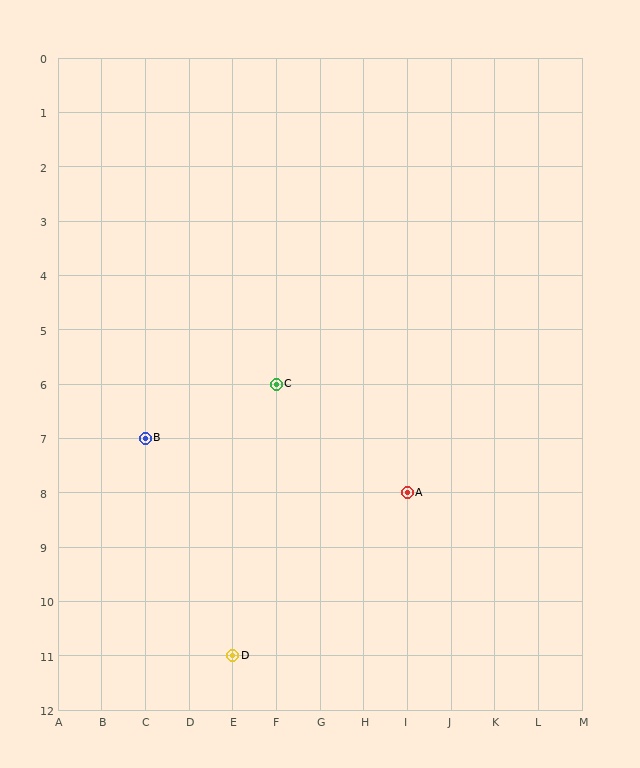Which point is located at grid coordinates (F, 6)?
Point C is at (F, 6).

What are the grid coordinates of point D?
Point D is at grid coordinates (E, 11).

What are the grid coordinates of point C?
Point C is at grid coordinates (F, 6).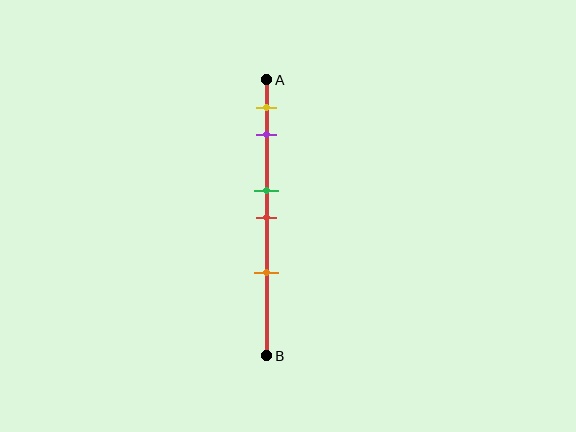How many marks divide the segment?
There are 5 marks dividing the segment.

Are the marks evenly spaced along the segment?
No, the marks are not evenly spaced.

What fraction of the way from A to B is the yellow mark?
The yellow mark is approximately 10% (0.1) of the way from A to B.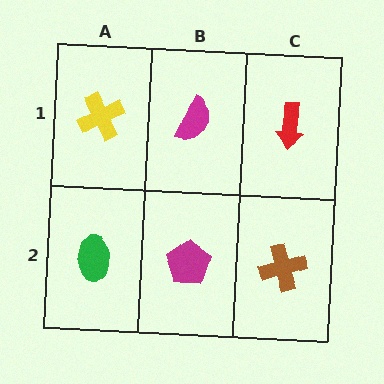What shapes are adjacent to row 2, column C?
A red arrow (row 1, column C), a magenta pentagon (row 2, column B).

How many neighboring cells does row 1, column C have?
2.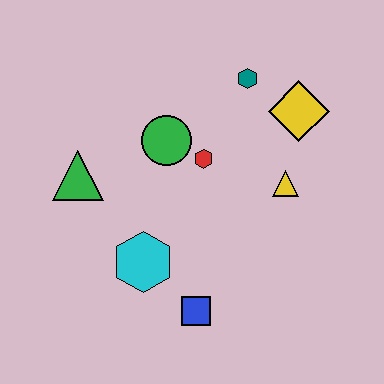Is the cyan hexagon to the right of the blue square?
No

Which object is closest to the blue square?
The cyan hexagon is closest to the blue square.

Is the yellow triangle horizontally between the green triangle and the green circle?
No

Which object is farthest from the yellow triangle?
The green triangle is farthest from the yellow triangle.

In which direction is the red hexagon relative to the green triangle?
The red hexagon is to the right of the green triangle.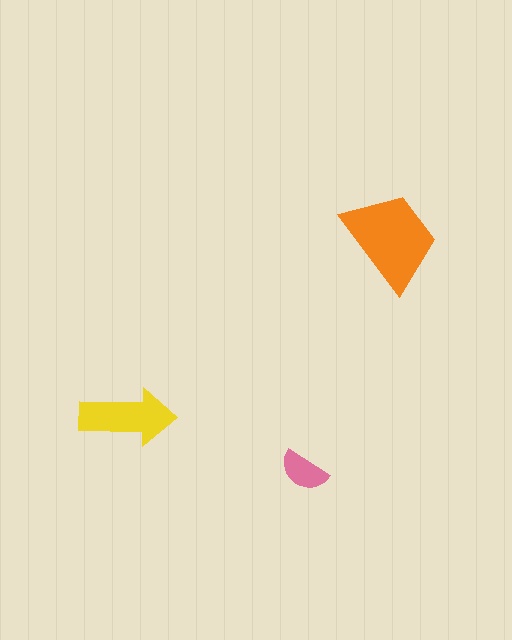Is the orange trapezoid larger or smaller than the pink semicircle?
Larger.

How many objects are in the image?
There are 3 objects in the image.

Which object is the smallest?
The pink semicircle.